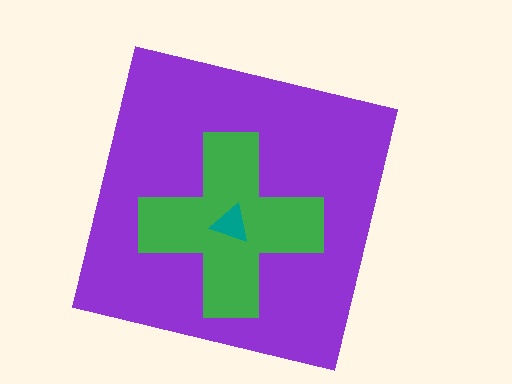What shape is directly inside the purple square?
The green cross.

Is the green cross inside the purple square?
Yes.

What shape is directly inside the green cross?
The teal triangle.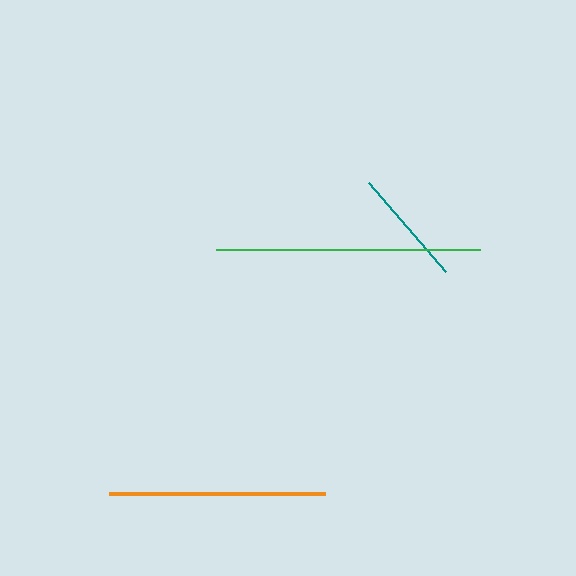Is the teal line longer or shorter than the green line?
The green line is longer than the teal line.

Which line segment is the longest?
The green line is the longest at approximately 264 pixels.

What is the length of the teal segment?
The teal segment is approximately 117 pixels long.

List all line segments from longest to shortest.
From longest to shortest: green, orange, teal.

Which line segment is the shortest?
The teal line is the shortest at approximately 117 pixels.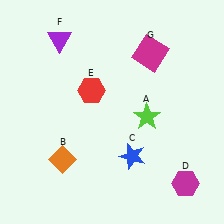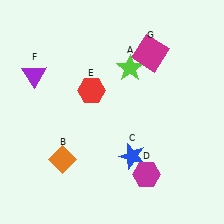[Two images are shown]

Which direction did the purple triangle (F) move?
The purple triangle (F) moved down.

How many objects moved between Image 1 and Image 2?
3 objects moved between the two images.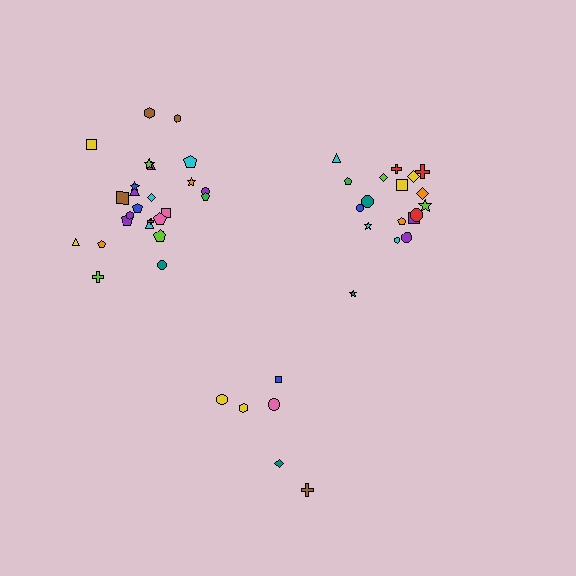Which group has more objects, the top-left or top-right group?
The top-left group.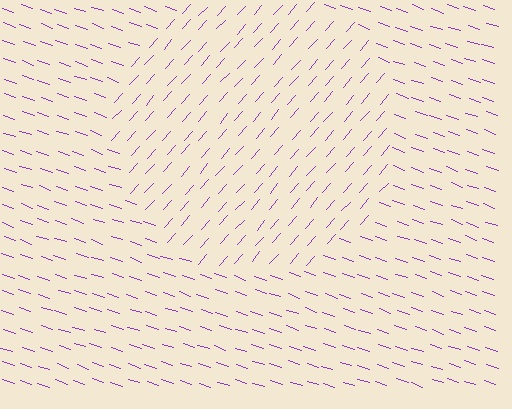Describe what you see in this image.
The image is filled with small purple line segments. A circle region in the image has lines oriented differently from the surrounding lines, creating a visible texture boundary.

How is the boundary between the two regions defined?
The boundary is defined purely by a change in line orientation (approximately 67 degrees difference). All lines are the same color and thickness.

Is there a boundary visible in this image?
Yes, there is a texture boundary formed by a change in line orientation.